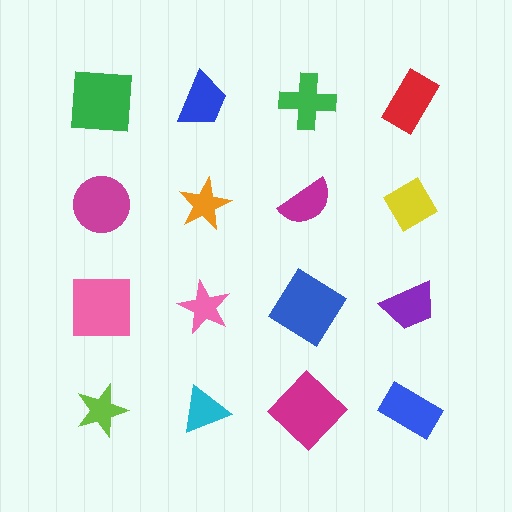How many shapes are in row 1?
4 shapes.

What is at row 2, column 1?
A magenta circle.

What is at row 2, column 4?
A yellow diamond.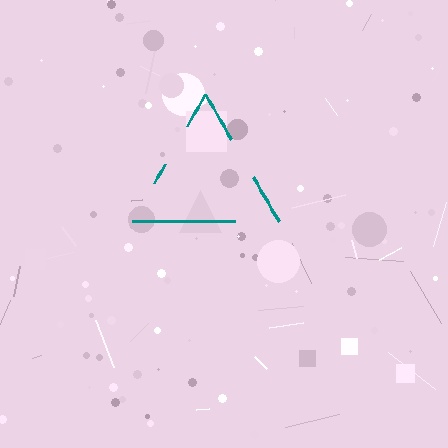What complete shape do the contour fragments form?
The contour fragments form a triangle.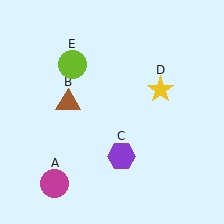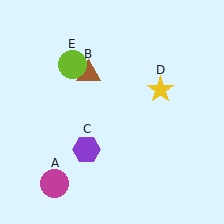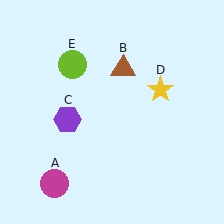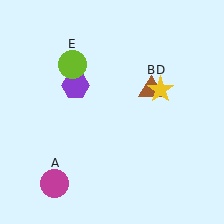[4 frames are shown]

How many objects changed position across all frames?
2 objects changed position: brown triangle (object B), purple hexagon (object C).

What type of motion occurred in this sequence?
The brown triangle (object B), purple hexagon (object C) rotated clockwise around the center of the scene.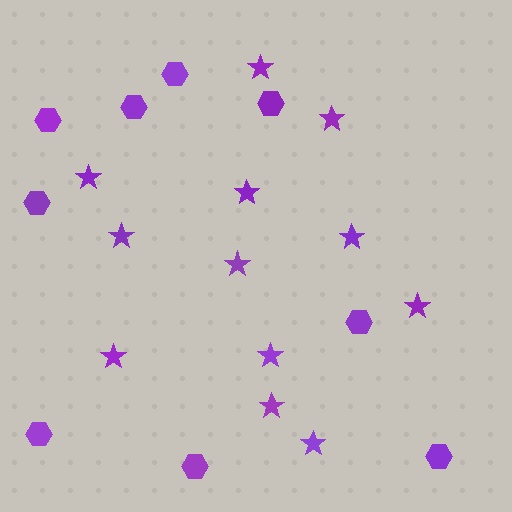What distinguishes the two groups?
There are 2 groups: one group of hexagons (9) and one group of stars (12).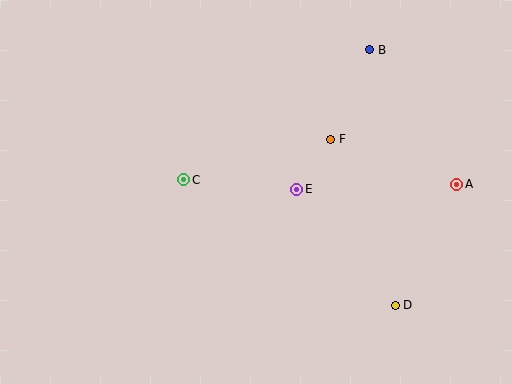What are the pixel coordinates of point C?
Point C is at (184, 180).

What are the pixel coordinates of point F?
Point F is at (331, 139).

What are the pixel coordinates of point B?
Point B is at (370, 50).